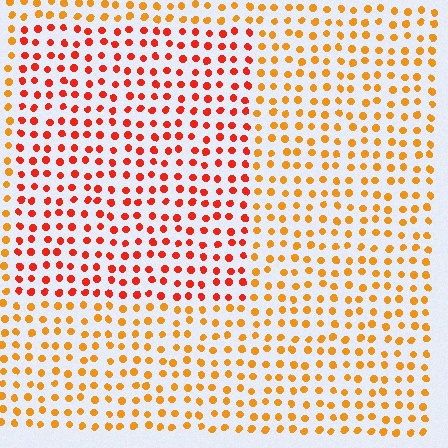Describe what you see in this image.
The image is filled with small orange elements in a uniform arrangement. A rectangle-shaped region is visible where the elements are tinted to a slightly different hue, forming a subtle color boundary.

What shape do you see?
I see a rectangle.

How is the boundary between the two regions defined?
The boundary is defined purely by a slight shift in hue (about 32 degrees). Spacing, size, and orientation are identical on both sides.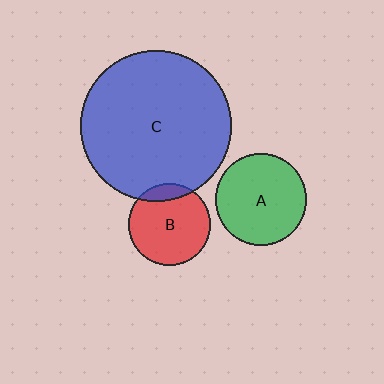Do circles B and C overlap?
Yes.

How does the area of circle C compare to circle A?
Approximately 2.7 times.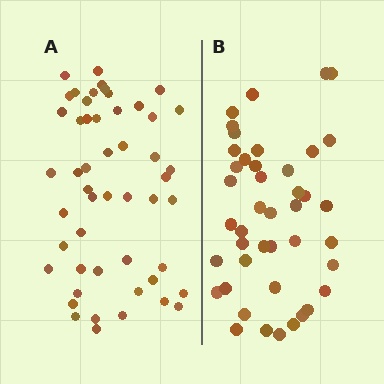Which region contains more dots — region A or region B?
Region A (the left region) has more dots.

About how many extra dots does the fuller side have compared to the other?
Region A has roughly 8 or so more dots than region B.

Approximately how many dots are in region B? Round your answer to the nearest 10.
About 40 dots. (The exact count is 43, which rounds to 40.)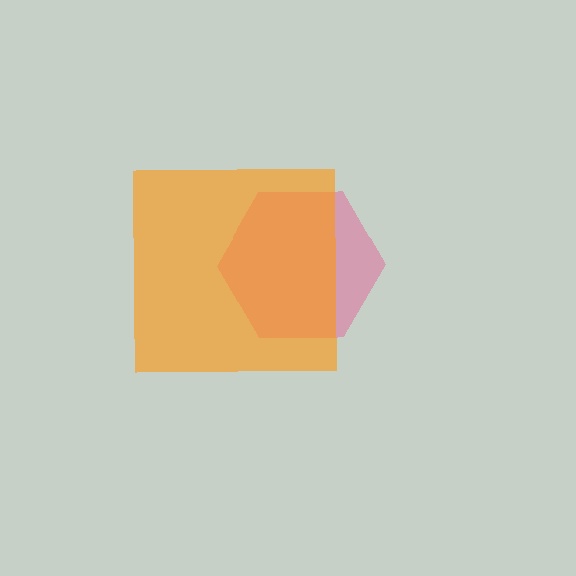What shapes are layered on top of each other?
The layered shapes are: a pink hexagon, an orange square.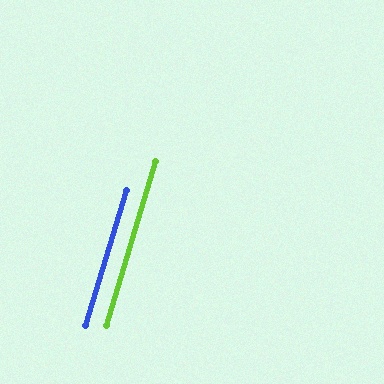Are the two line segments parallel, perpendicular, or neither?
Parallel — their directions differ by only 0.4°.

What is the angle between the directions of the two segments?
Approximately 0 degrees.